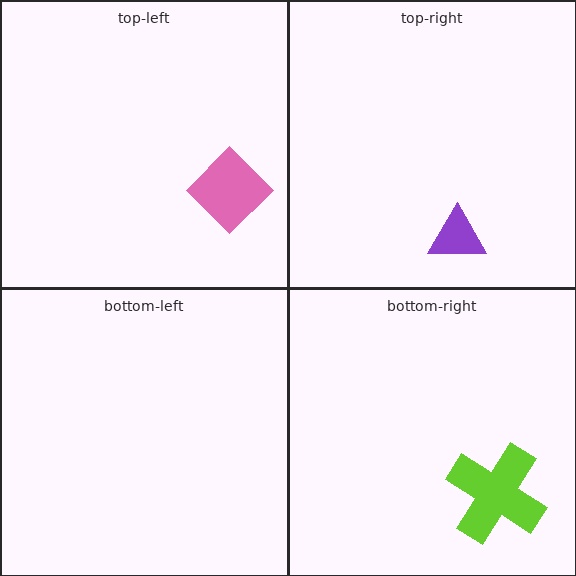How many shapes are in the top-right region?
1.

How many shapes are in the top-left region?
1.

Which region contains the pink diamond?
The top-left region.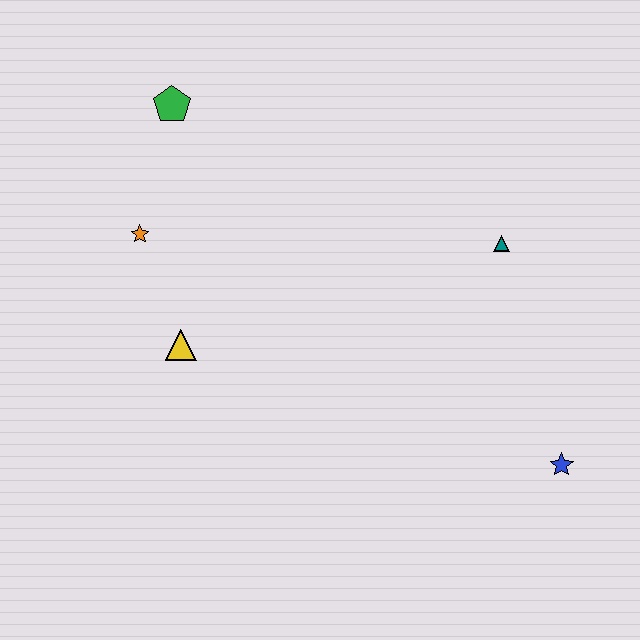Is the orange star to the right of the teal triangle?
No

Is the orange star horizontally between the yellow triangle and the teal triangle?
No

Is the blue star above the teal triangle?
No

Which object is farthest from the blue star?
The green pentagon is farthest from the blue star.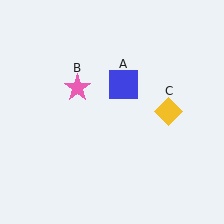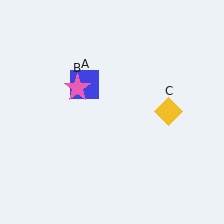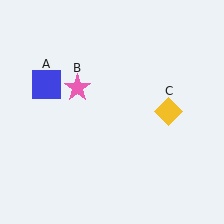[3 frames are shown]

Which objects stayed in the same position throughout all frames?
Pink star (object B) and yellow diamond (object C) remained stationary.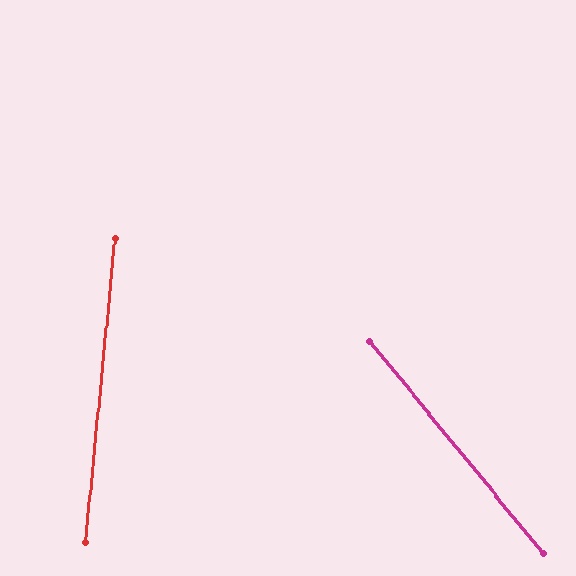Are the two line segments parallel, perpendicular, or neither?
Neither parallel nor perpendicular — they differ by about 45°.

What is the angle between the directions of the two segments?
Approximately 45 degrees.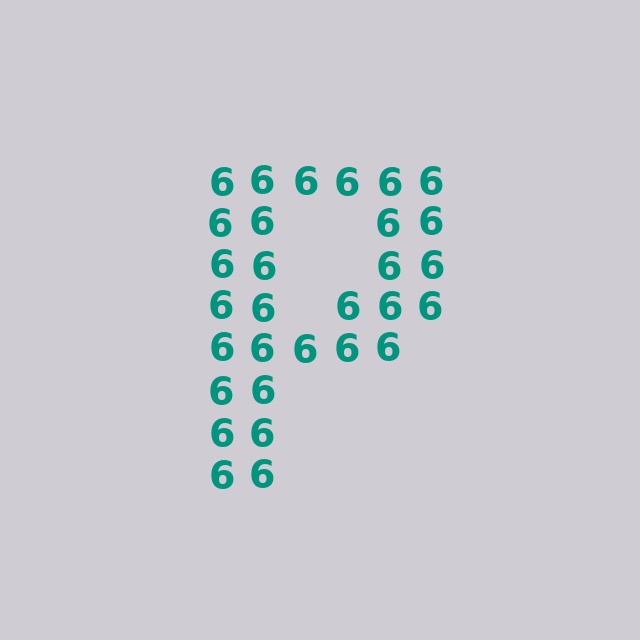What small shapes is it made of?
It is made of small digit 6's.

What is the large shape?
The large shape is the letter P.